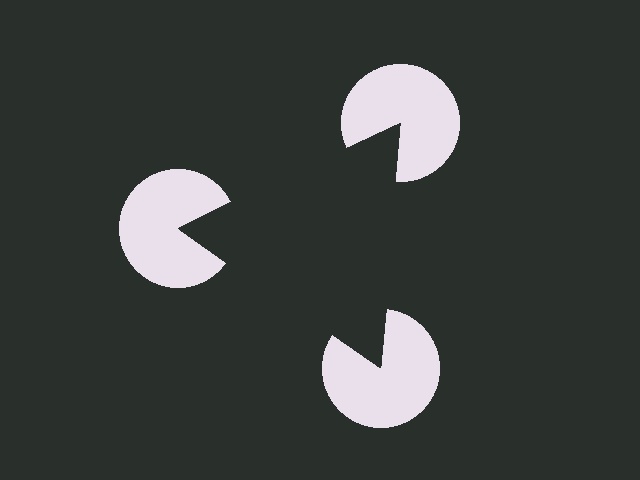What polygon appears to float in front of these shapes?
An illusory triangle — its edges are inferred from the aligned wedge cuts in the pac-man discs, not physically drawn.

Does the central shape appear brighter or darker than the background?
It typically appears slightly darker than the background, even though no actual brightness change is drawn.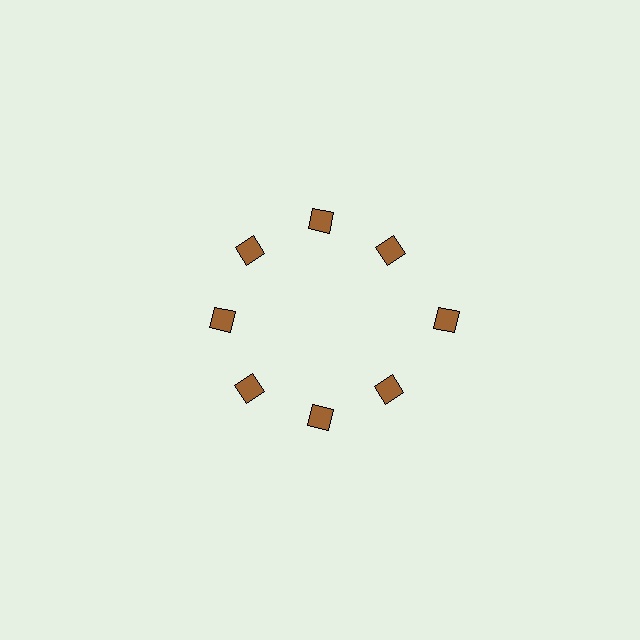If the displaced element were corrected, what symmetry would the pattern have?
It would have 8-fold rotational symmetry — the pattern would map onto itself every 45 degrees.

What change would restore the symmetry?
The symmetry would be restored by moving it inward, back onto the ring so that all 8 diamonds sit at equal angles and equal distance from the center.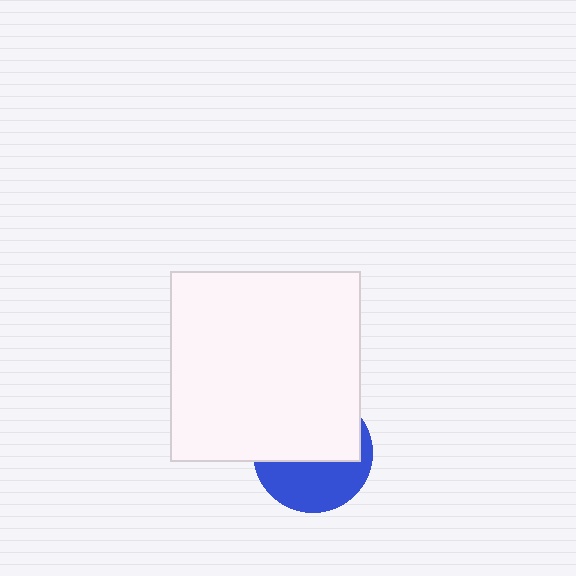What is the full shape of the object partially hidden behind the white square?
The partially hidden object is a blue circle.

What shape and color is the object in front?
The object in front is a white square.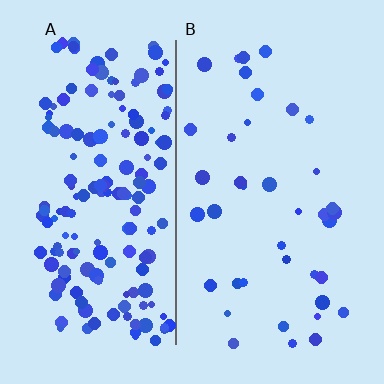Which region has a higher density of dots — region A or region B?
A (the left).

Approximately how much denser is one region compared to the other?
Approximately 4.4× — region A over region B.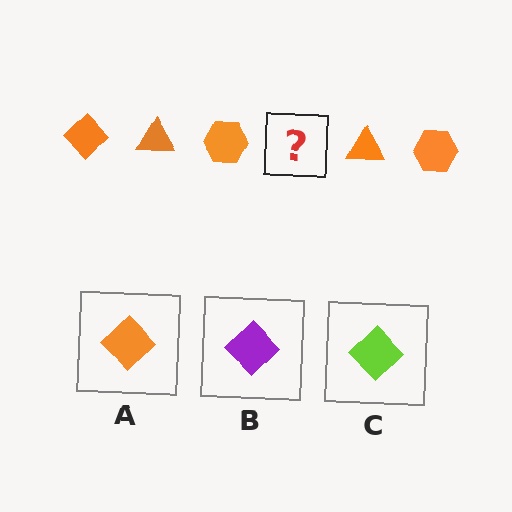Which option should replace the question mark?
Option A.